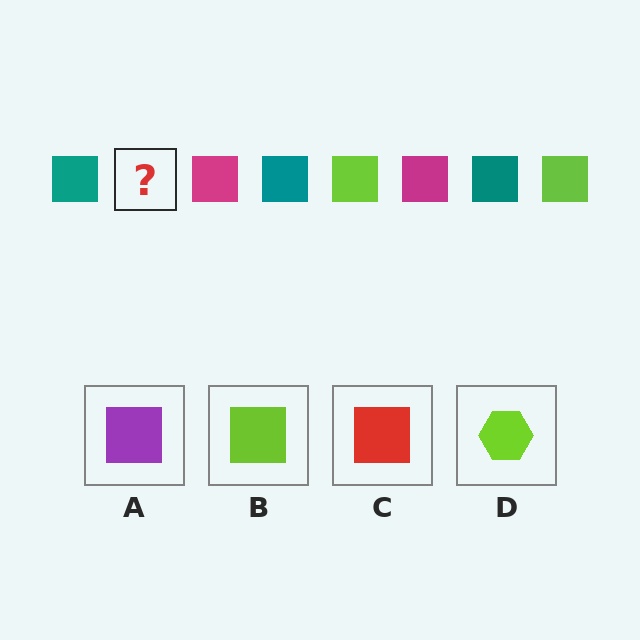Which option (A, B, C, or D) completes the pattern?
B.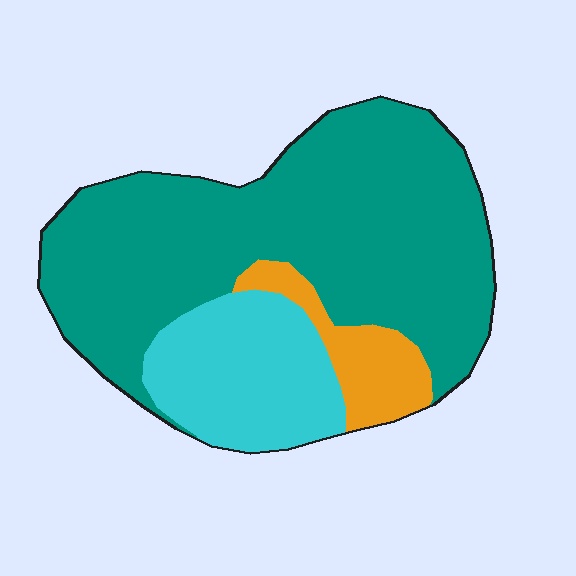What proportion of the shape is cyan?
Cyan covers around 20% of the shape.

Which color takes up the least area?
Orange, at roughly 10%.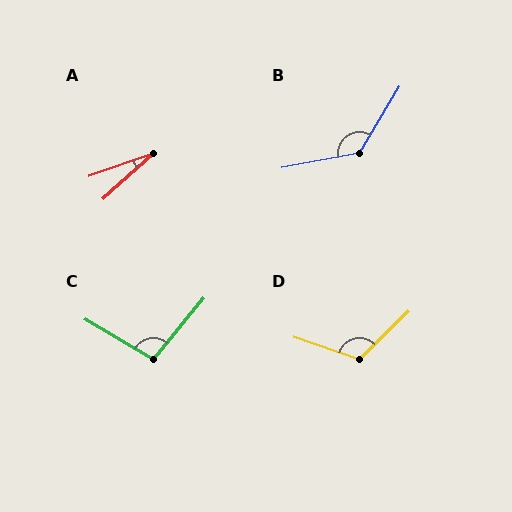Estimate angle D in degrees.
Approximately 117 degrees.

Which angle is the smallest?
A, at approximately 23 degrees.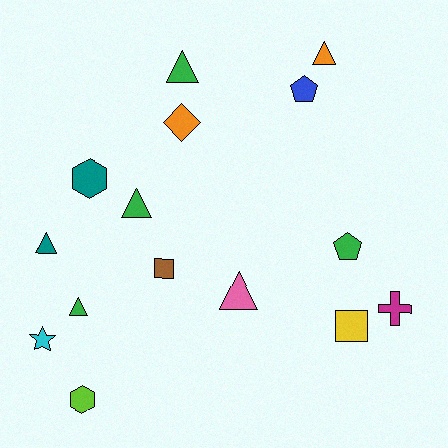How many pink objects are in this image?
There is 1 pink object.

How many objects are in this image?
There are 15 objects.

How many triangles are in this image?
There are 6 triangles.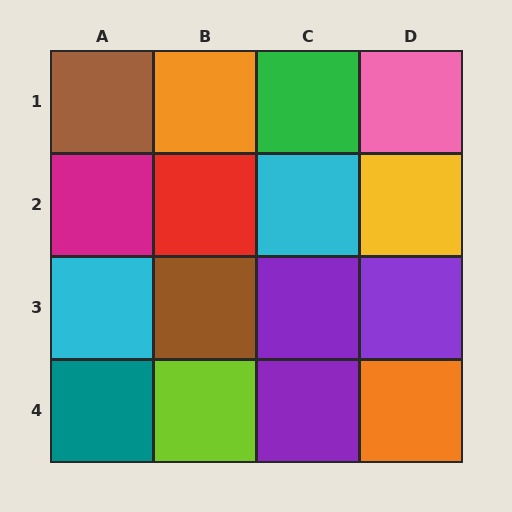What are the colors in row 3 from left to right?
Cyan, brown, purple, purple.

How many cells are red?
1 cell is red.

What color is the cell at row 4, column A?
Teal.